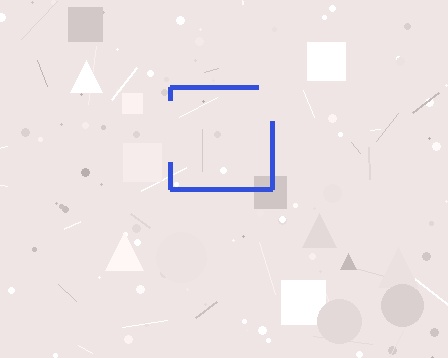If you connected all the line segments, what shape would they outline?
They would outline a square.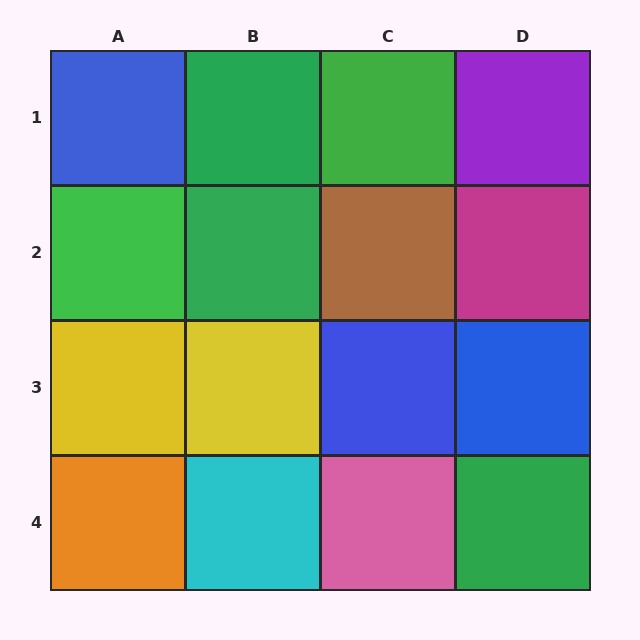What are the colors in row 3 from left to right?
Yellow, yellow, blue, blue.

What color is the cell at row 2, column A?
Green.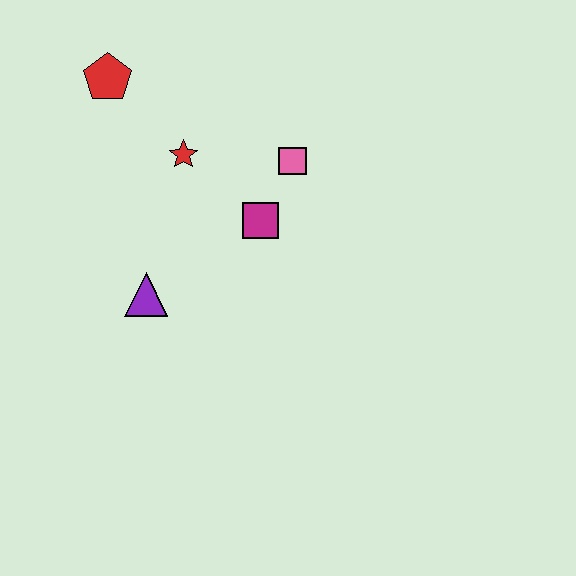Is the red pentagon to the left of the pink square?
Yes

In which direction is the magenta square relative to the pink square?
The magenta square is below the pink square.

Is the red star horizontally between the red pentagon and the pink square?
Yes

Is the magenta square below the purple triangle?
No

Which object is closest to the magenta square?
The pink square is closest to the magenta square.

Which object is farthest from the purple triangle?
The red pentagon is farthest from the purple triangle.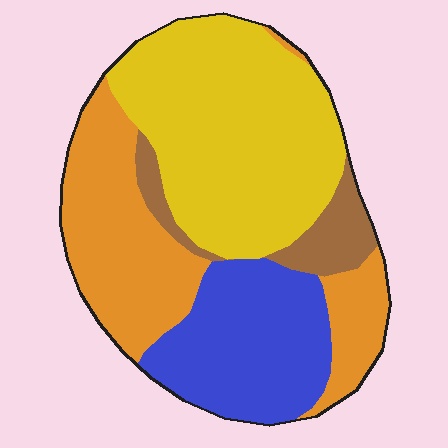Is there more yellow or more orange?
Yellow.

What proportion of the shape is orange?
Orange takes up about one third (1/3) of the shape.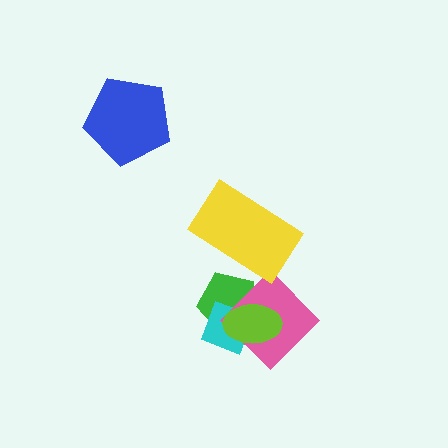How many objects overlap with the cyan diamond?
3 objects overlap with the cyan diamond.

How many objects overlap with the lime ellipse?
3 objects overlap with the lime ellipse.